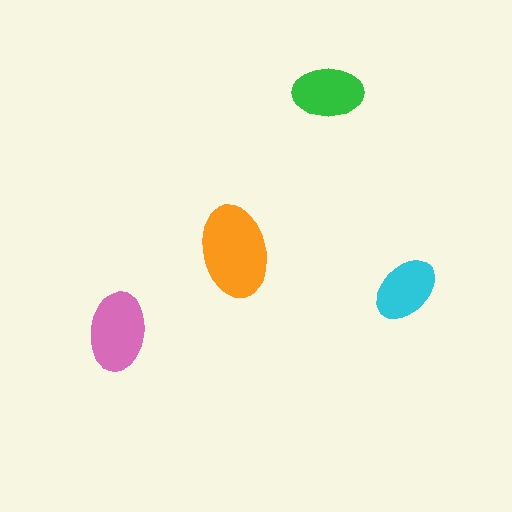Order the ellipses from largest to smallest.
the orange one, the pink one, the green one, the cyan one.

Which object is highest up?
The green ellipse is topmost.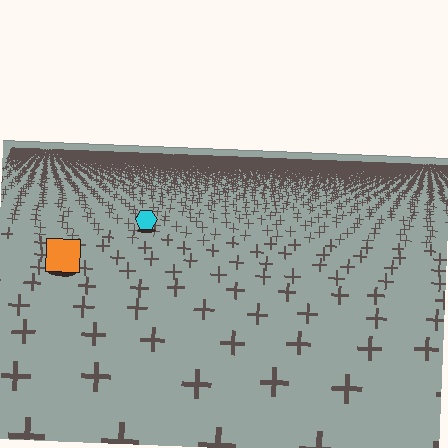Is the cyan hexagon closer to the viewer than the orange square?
No. The orange square is closer — you can tell from the texture gradient: the ground texture is coarser near it.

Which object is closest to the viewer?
The orange square is closest. The texture marks near it are larger and more spread out.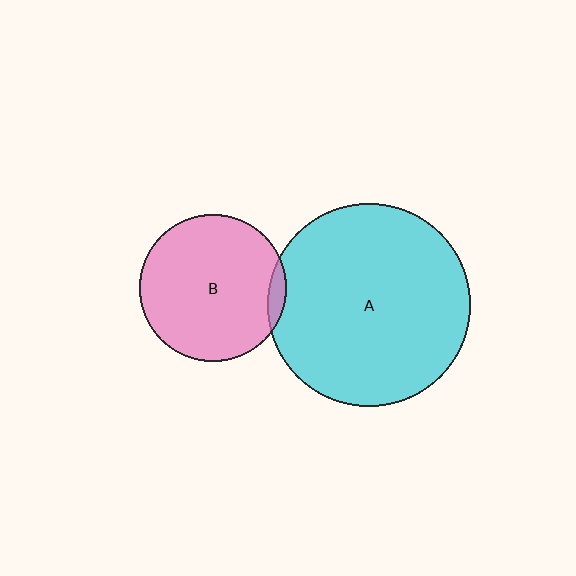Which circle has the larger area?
Circle A (cyan).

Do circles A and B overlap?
Yes.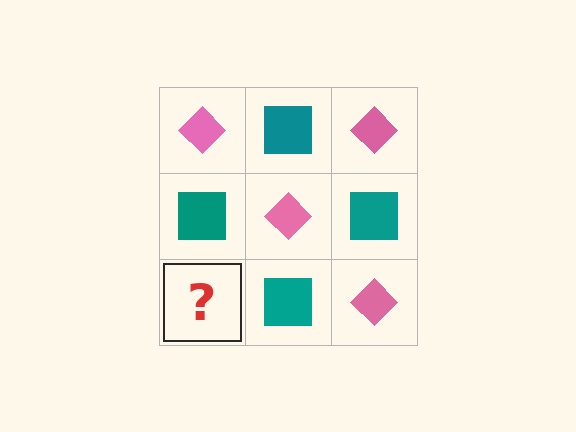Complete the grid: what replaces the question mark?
The question mark should be replaced with a pink diamond.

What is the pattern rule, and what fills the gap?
The rule is that it alternates pink diamond and teal square in a checkerboard pattern. The gap should be filled with a pink diamond.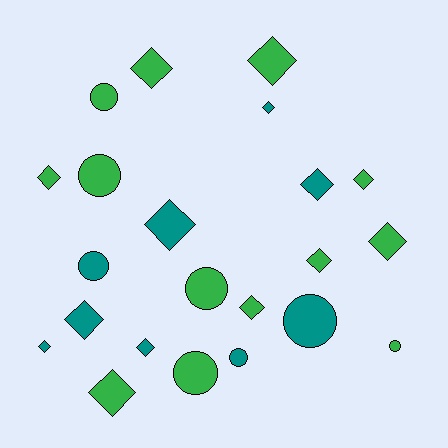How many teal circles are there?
There are 3 teal circles.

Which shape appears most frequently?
Diamond, with 14 objects.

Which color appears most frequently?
Green, with 13 objects.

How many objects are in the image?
There are 22 objects.